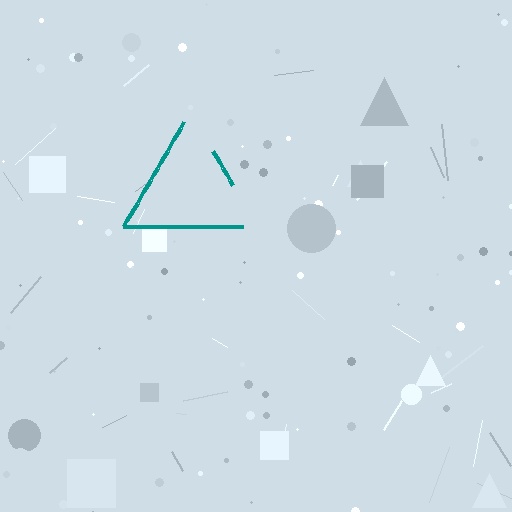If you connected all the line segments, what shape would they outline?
They would outline a triangle.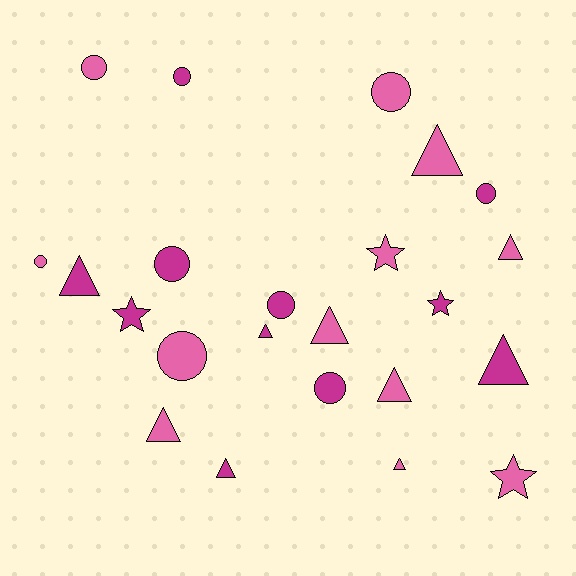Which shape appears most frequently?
Triangle, with 10 objects.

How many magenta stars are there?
There are 2 magenta stars.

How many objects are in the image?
There are 23 objects.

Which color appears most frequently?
Pink, with 12 objects.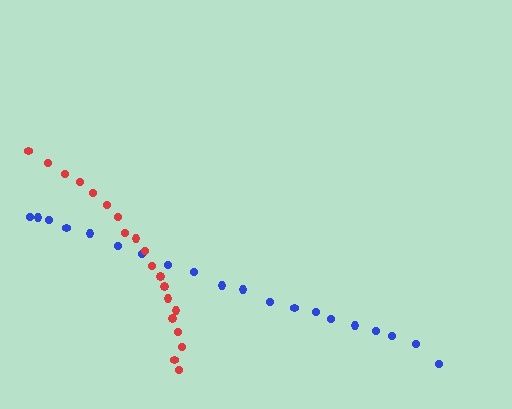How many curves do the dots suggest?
There are 2 distinct paths.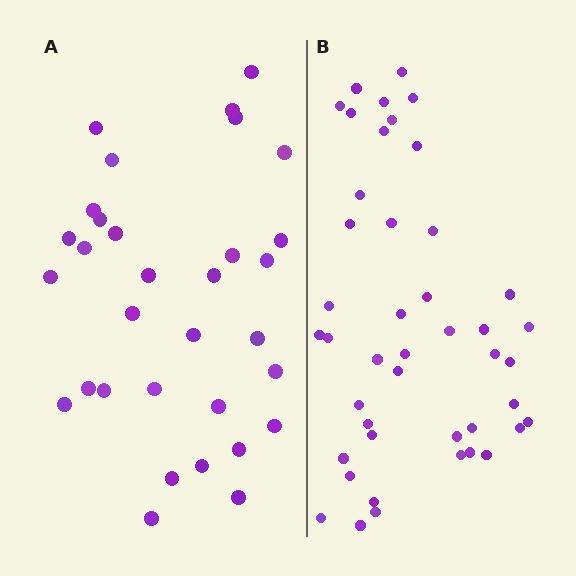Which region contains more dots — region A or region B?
Region B (the right region) has more dots.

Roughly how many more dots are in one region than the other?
Region B has roughly 12 or so more dots than region A.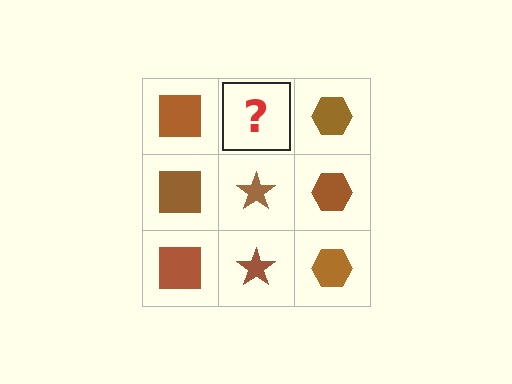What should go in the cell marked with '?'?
The missing cell should contain a brown star.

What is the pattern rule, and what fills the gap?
The rule is that each column has a consistent shape. The gap should be filled with a brown star.